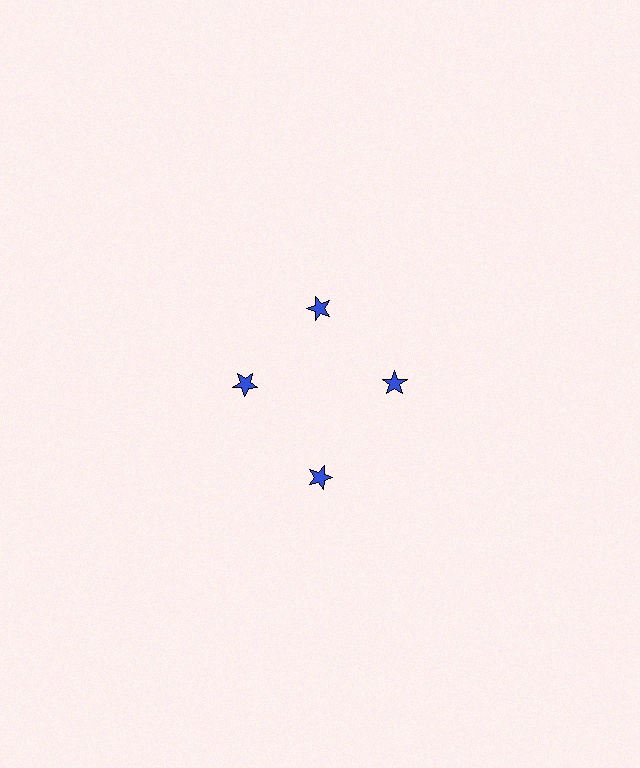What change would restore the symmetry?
The symmetry would be restored by moving it inward, back onto the ring so that all 4 stars sit at equal angles and equal distance from the center.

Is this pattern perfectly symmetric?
No. The 4 blue stars are arranged in a ring, but one element near the 6 o'clock position is pushed outward from the center, breaking the 4-fold rotational symmetry.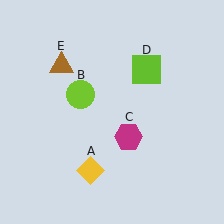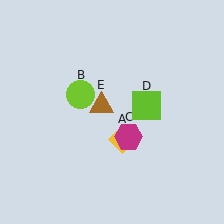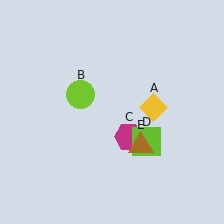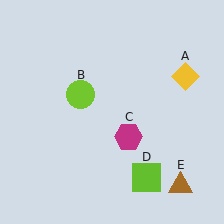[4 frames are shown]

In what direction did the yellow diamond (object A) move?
The yellow diamond (object A) moved up and to the right.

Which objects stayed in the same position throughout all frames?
Lime circle (object B) and magenta hexagon (object C) remained stationary.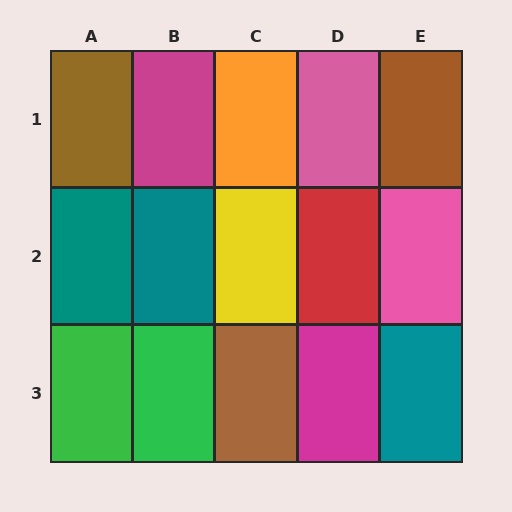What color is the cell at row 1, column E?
Brown.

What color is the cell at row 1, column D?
Pink.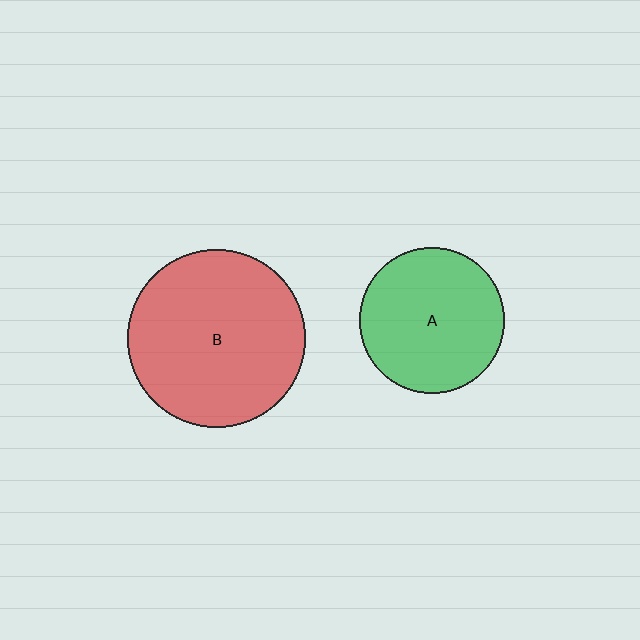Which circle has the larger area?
Circle B (red).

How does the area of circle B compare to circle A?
Approximately 1.5 times.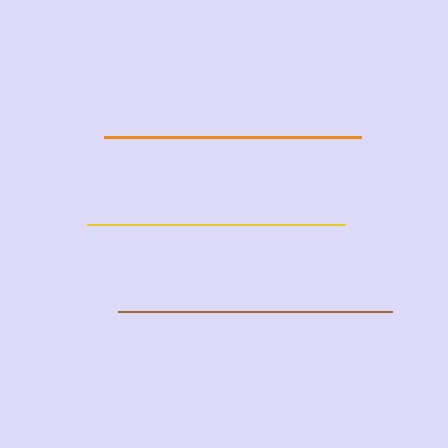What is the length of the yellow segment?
The yellow segment is approximately 258 pixels long.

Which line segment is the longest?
The brown line is the longest at approximately 274 pixels.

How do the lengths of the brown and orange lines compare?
The brown and orange lines are approximately the same length.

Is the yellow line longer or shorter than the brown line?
The brown line is longer than the yellow line.